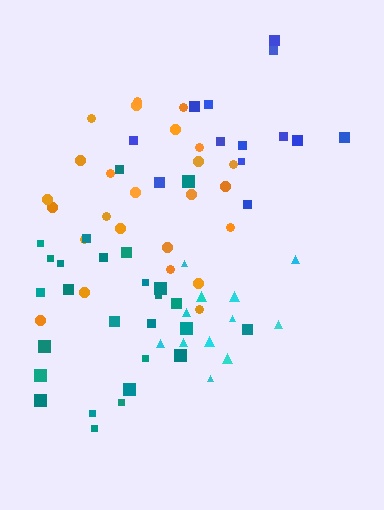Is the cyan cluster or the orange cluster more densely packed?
Orange.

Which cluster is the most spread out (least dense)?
Blue.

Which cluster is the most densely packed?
Orange.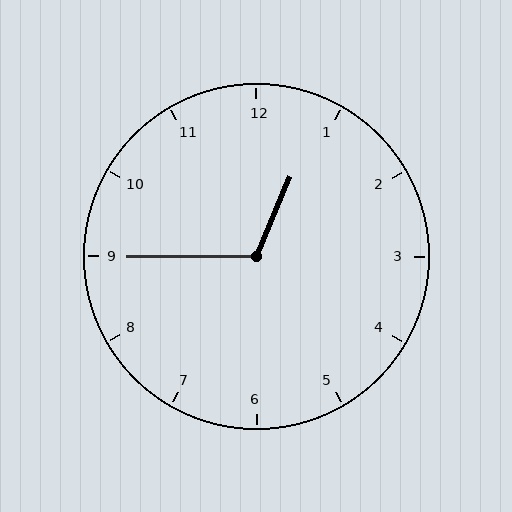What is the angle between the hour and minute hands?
Approximately 112 degrees.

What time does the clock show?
12:45.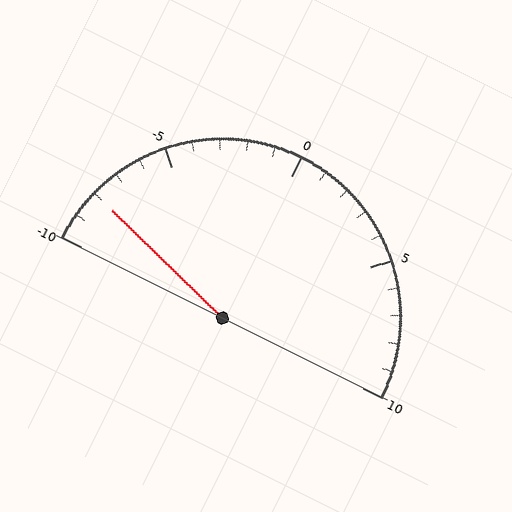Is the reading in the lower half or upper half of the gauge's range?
The reading is in the lower half of the range (-10 to 10).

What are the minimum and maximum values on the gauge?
The gauge ranges from -10 to 10.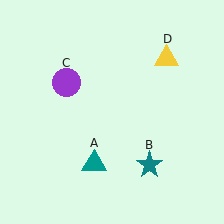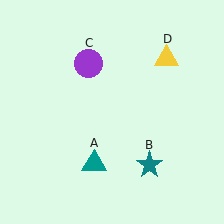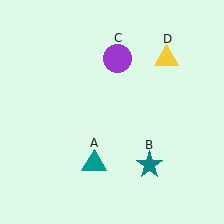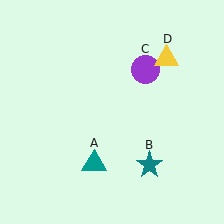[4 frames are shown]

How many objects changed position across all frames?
1 object changed position: purple circle (object C).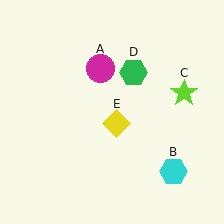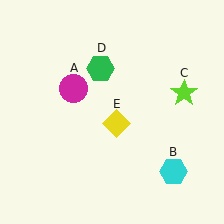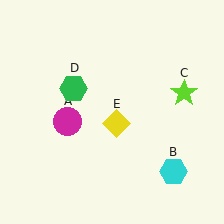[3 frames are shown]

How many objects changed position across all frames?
2 objects changed position: magenta circle (object A), green hexagon (object D).